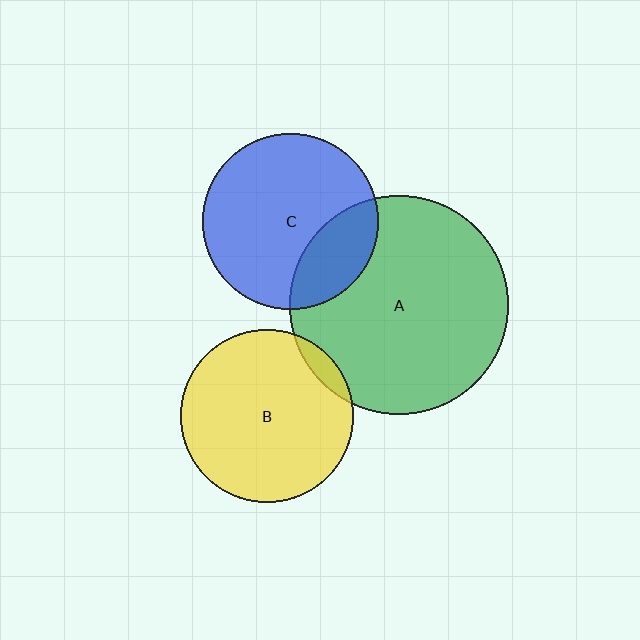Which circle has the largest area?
Circle A (green).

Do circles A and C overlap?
Yes.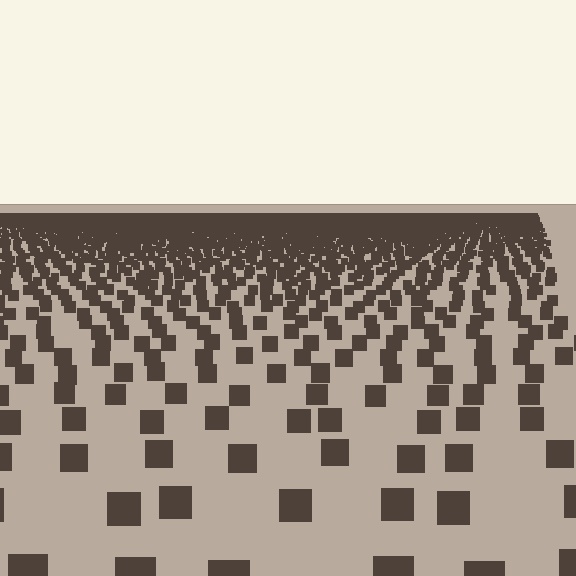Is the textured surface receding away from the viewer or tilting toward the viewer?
The surface is receding away from the viewer. Texture elements get smaller and denser toward the top.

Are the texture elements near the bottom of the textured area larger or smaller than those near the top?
Larger. Near the bottom, elements are closer to the viewer and appear at a bigger on-screen size.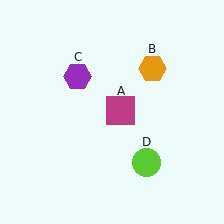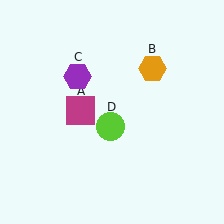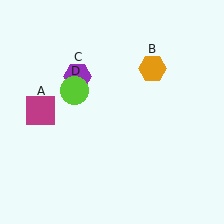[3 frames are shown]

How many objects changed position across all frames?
2 objects changed position: magenta square (object A), lime circle (object D).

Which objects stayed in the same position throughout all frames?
Orange hexagon (object B) and purple hexagon (object C) remained stationary.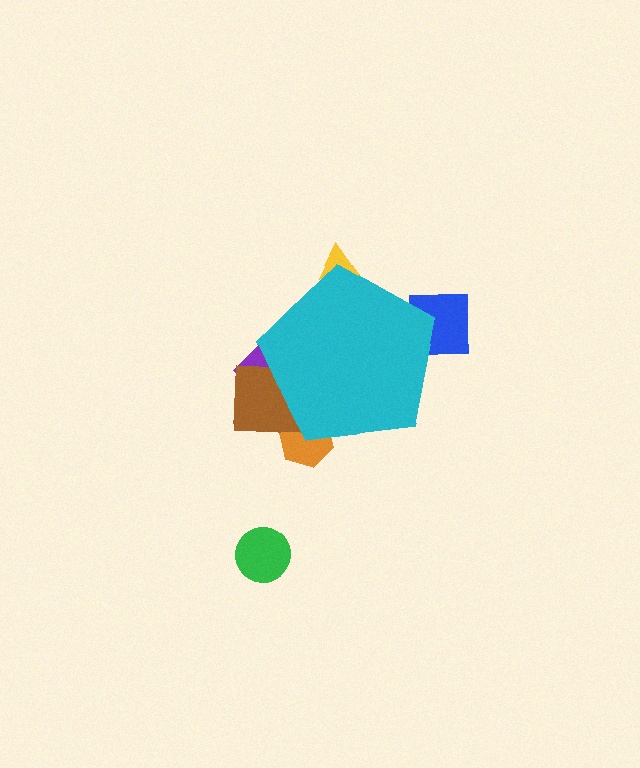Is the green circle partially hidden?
No, the green circle is fully visible.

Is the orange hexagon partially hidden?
Yes, the orange hexagon is partially hidden behind the cyan pentagon.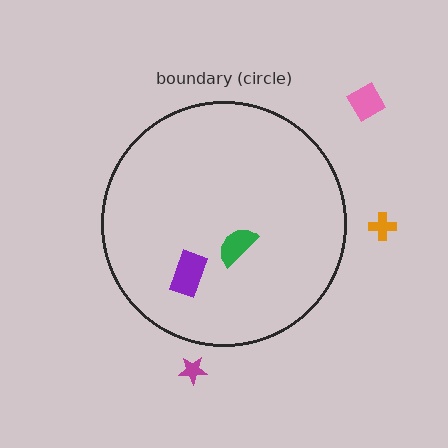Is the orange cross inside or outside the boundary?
Outside.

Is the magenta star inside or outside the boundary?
Outside.